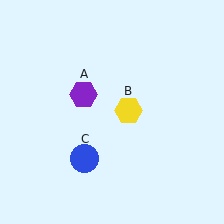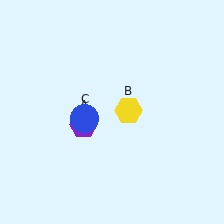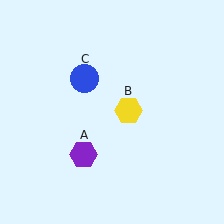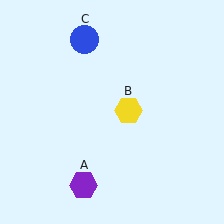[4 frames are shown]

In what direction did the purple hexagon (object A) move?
The purple hexagon (object A) moved down.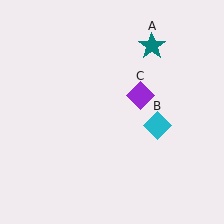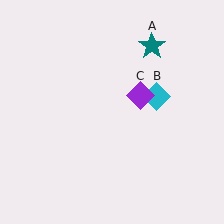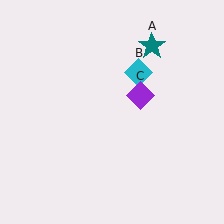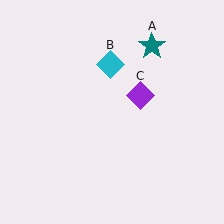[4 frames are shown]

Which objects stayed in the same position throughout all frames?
Teal star (object A) and purple diamond (object C) remained stationary.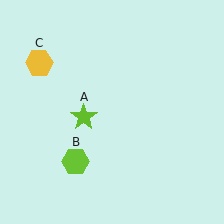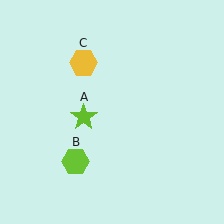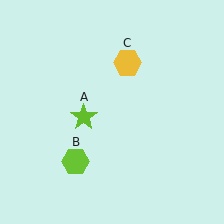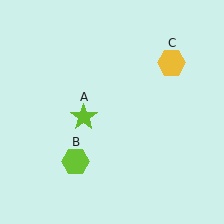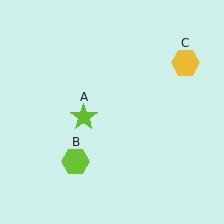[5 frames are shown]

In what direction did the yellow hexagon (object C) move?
The yellow hexagon (object C) moved right.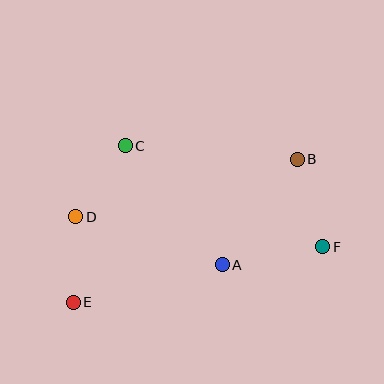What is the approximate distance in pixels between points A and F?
The distance between A and F is approximately 102 pixels.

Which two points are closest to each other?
Points D and E are closest to each other.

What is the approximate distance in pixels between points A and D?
The distance between A and D is approximately 154 pixels.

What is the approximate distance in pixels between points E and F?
The distance between E and F is approximately 256 pixels.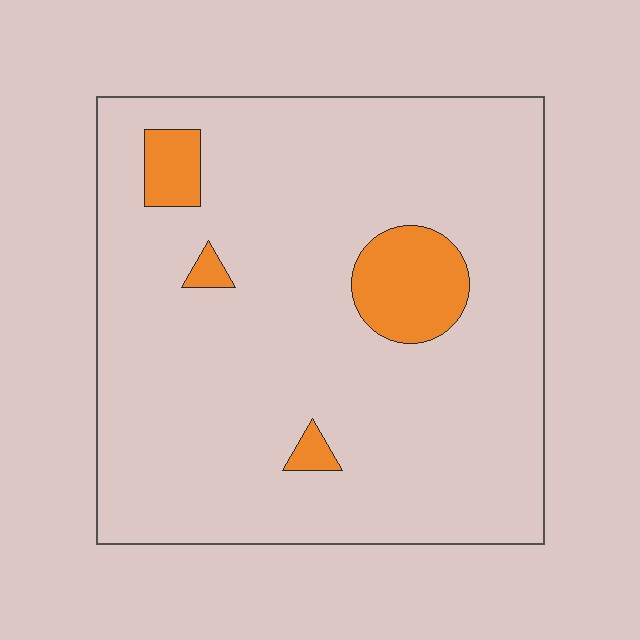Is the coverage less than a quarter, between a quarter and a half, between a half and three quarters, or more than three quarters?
Less than a quarter.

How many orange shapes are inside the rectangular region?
4.